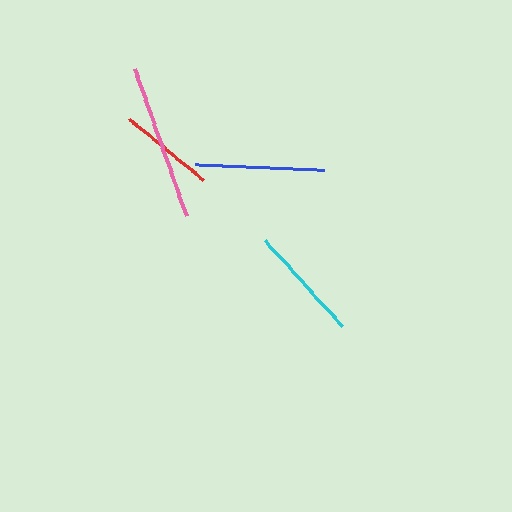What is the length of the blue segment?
The blue segment is approximately 129 pixels long.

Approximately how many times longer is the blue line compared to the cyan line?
The blue line is approximately 1.1 times the length of the cyan line.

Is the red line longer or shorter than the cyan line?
The cyan line is longer than the red line.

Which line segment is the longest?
The pink line is the longest at approximately 155 pixels.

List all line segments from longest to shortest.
From longest to shortest: pink, blue, cyan, red.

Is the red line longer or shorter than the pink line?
The pink line is longer than the red line.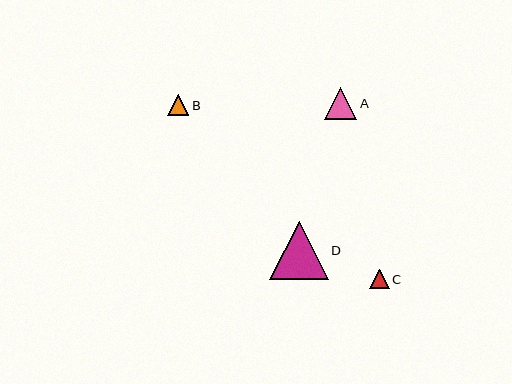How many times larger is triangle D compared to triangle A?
Triangle D is approximately 1.8 times the size of triangle A.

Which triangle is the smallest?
Triangle C is the smallest with a size of approximately 19 pixels.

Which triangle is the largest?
Triangle D is the largest with a size of approximately 59 pixels.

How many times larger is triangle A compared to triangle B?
Triangle A is approximately 1.5 times the size of triangle B.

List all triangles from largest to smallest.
From largest to smallest: D, A, B, C.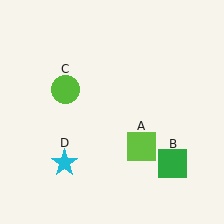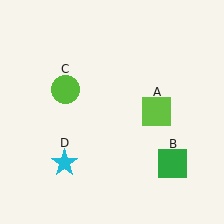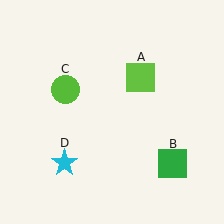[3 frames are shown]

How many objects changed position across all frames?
1 object changed position: lime square (object A).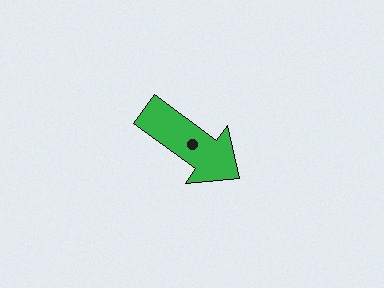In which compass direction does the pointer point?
Southeast.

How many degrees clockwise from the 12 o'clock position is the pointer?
Approximately 126 degrees.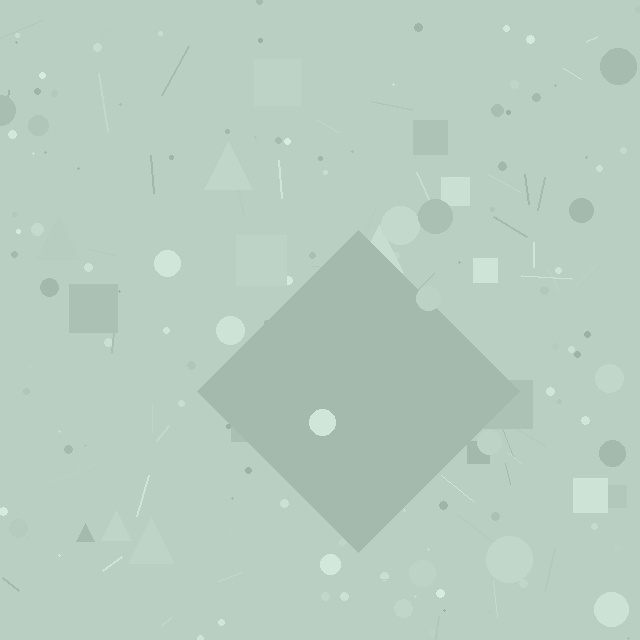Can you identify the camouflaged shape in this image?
The camouflaged shape is a diamond.